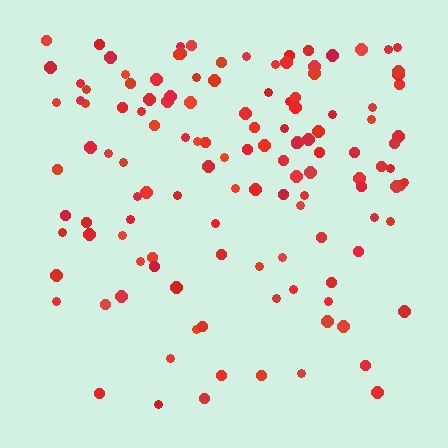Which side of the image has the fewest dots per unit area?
The bottom.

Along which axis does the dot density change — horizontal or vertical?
Vertical.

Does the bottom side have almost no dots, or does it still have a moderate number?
Still a moderate number, just noticeably fewer than the top.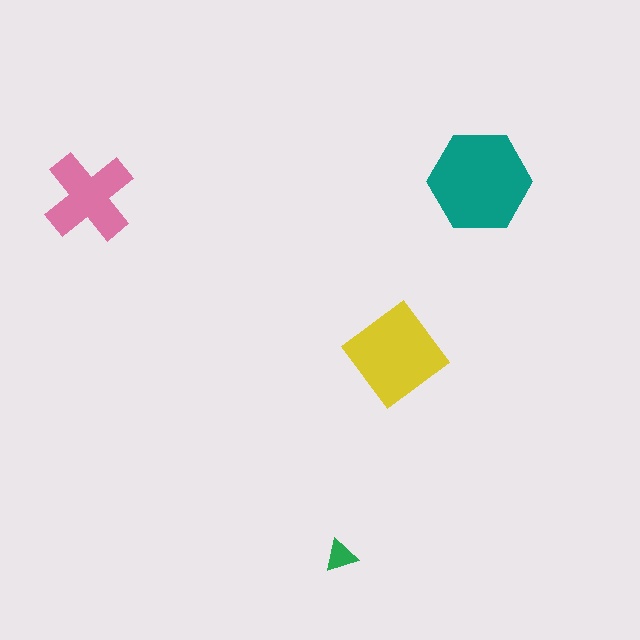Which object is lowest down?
The green triangle is bottommost.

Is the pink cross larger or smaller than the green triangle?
Larger.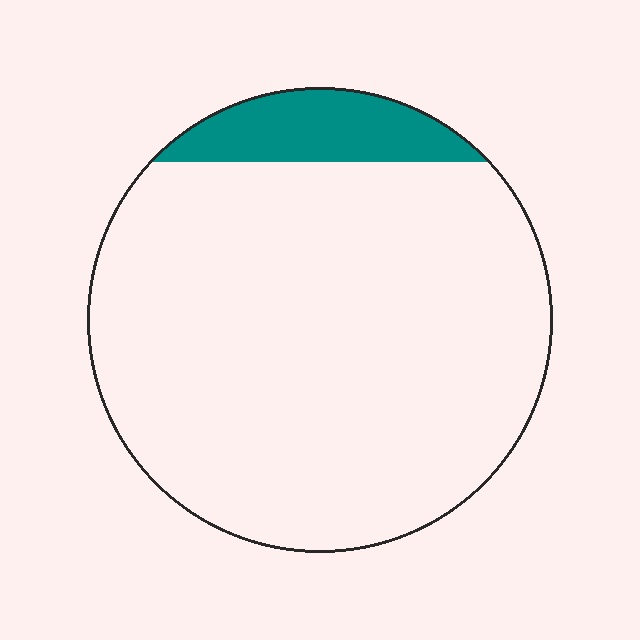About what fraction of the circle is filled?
About one tenth (1/10).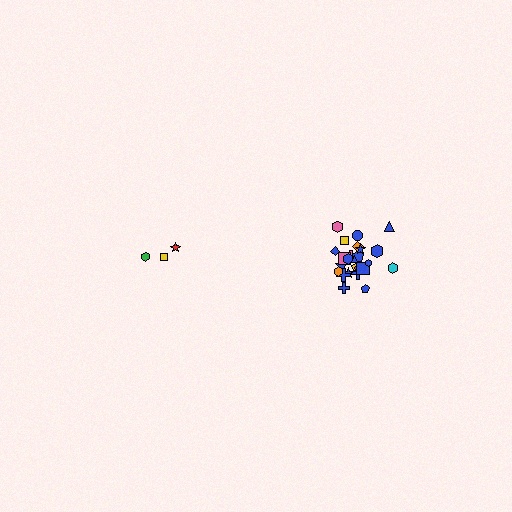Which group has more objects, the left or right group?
The right group.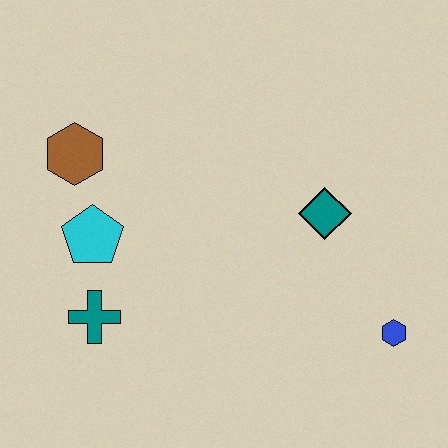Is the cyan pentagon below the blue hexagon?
No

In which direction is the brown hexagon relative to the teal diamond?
The brown hexagon is to the left of the teal diamond.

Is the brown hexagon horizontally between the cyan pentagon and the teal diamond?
No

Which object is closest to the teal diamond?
The blue hexagon is closest to the teal diamond.